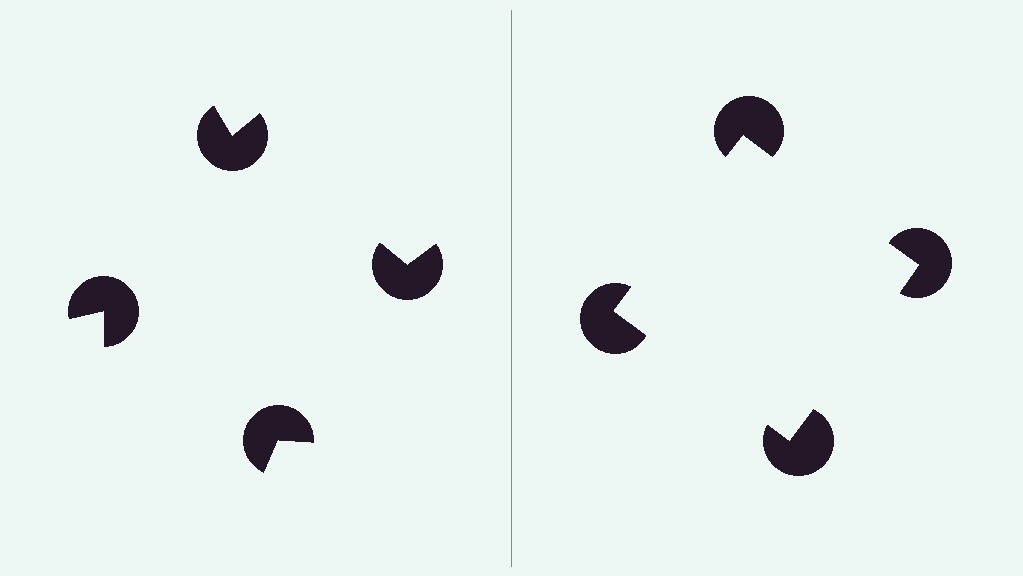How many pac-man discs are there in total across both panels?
8 — 4 on each side.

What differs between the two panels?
The pac-man discs are positioned identically on both sides; only the wedge orientations differ. On the right they align to a square; on the left they are misaligned.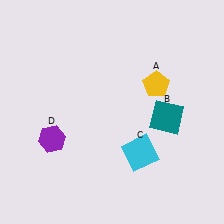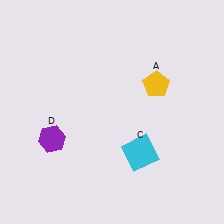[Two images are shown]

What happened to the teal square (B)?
The teal square (B) was removed in Image 2. It was in the bottom-right area of Image 1.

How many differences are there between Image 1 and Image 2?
There is 1 difference between the two images.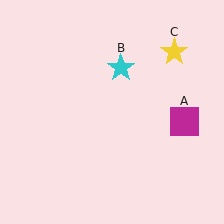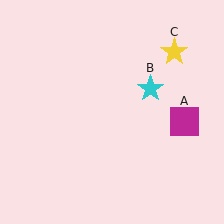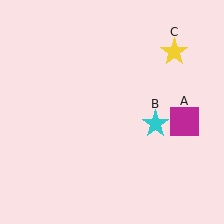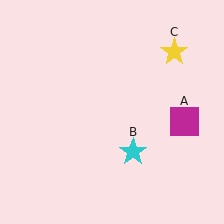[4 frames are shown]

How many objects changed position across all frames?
1 object changed position: cyan star (object B).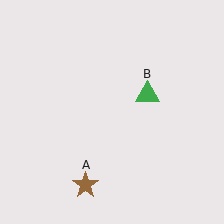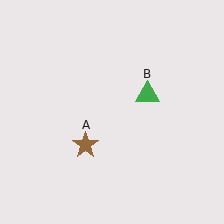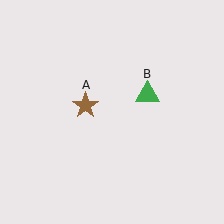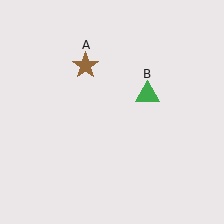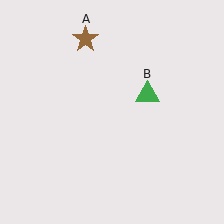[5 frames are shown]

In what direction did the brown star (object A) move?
The brown star (object A) moved up.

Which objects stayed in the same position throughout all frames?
Green triangle (object B) remained stationary.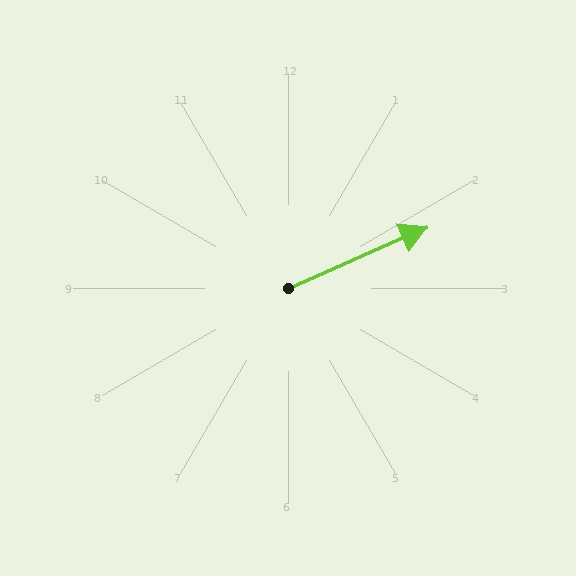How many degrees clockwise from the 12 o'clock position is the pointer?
Approximately 66 degrees.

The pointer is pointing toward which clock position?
Roughly 2 o'clock.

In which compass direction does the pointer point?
Northeast.